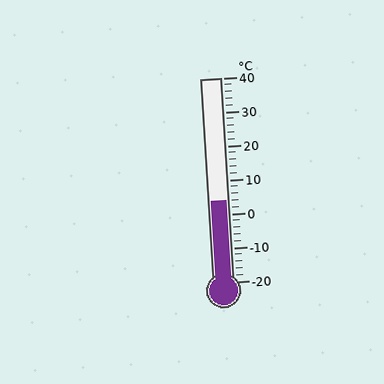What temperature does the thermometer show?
The thermometer shows approximately 4°C.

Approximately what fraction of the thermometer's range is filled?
The thermometer is filled to approximately 40% of its range.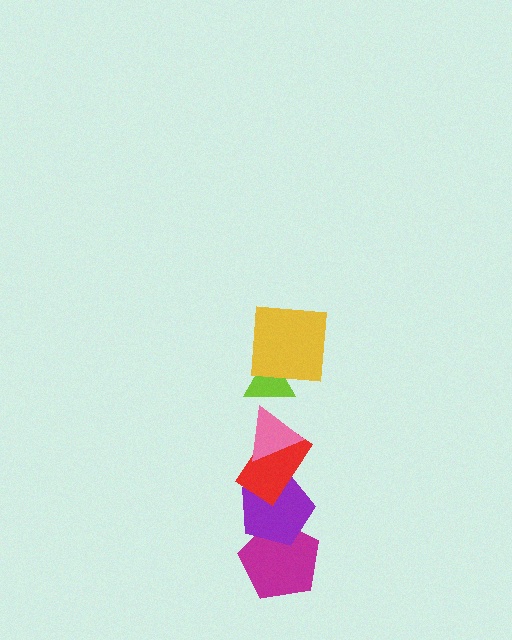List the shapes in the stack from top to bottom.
From top to bottom: the yellow square, the lime triangle, the pink triangle, the red rectangle, the purple pentagon, the magenta pentagon.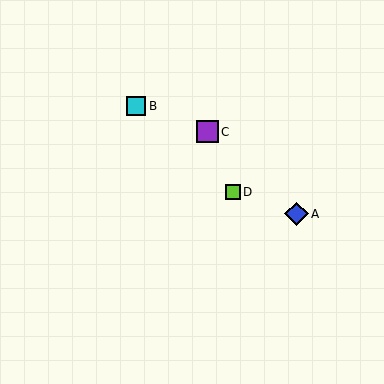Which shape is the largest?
The blue diamond (labeled A) is the largest.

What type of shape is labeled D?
Shape D is a lime square.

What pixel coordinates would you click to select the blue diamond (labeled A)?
Click at (296, 214) to select the blue diamond A.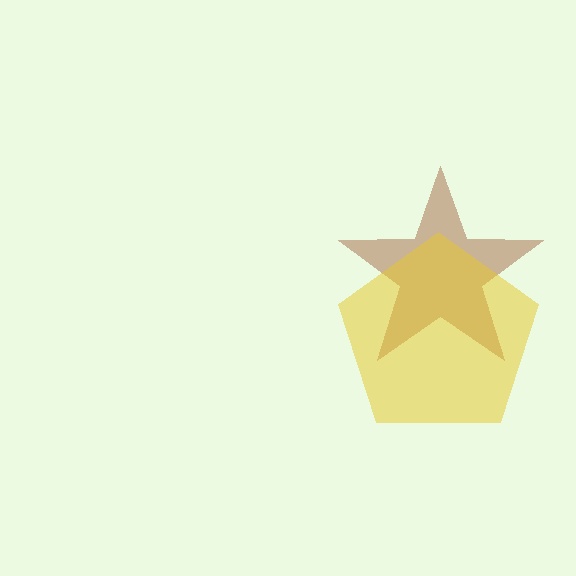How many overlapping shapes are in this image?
There are 2 overlapping shapes in the image.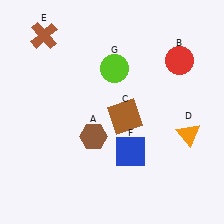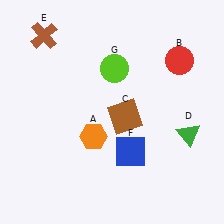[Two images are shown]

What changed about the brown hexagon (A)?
In Image 1, A is brown. In Image 2, it changed to orange.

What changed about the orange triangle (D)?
In Image 1, D is orange. In Image 2, it changed to green.